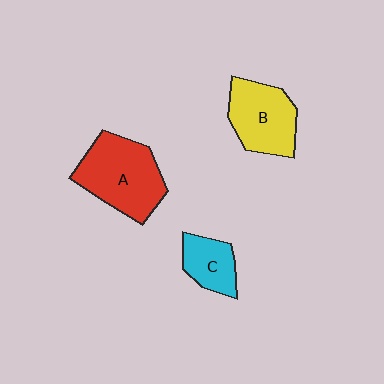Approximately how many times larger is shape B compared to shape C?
Approximately 1.6 times.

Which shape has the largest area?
Shape A (red).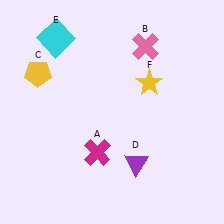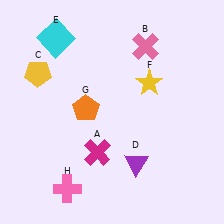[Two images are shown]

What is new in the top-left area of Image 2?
An orange pentagon (G) was added in the top-left area of Image 2.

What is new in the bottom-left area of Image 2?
A pink cross (H) was added in the bottom-left area of Image 2.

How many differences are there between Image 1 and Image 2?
There are 2 differences between the two images.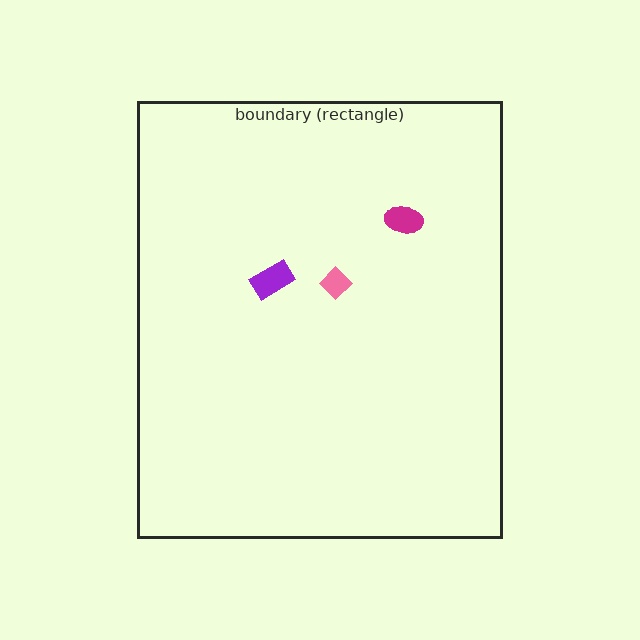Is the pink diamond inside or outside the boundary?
Inside.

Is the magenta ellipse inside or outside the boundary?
Inside.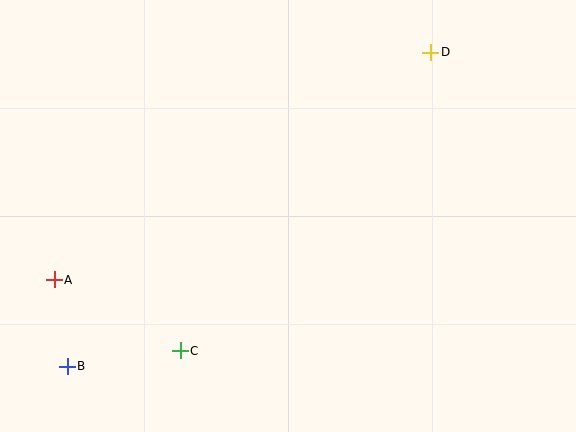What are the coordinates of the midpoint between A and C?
The midpoint between A and C is at (117, 315).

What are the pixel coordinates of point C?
Point C is at (180, 351).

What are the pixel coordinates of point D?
Point D is at (431, 52).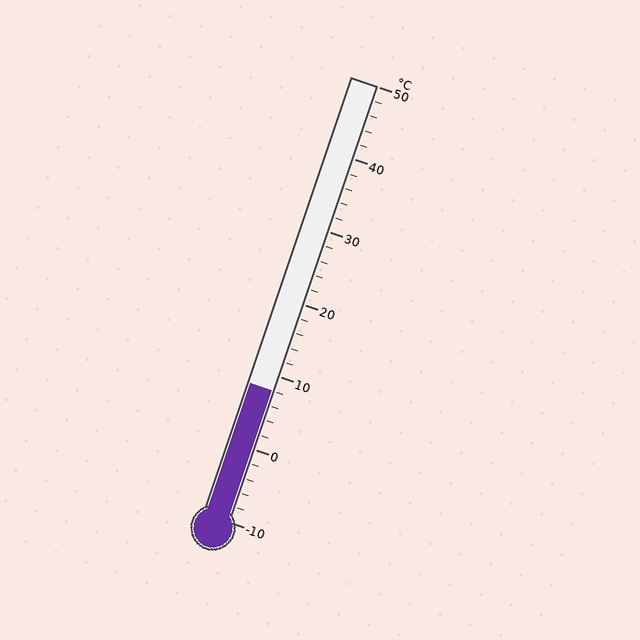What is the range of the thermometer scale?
The thermometer scale ranges from -10°C to 50°C.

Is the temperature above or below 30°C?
The temperature is below 30°C.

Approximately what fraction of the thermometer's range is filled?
The thermometer is filled to approximately 30% of its range.